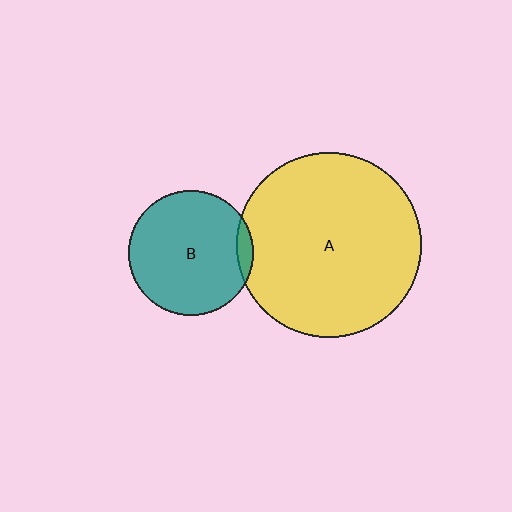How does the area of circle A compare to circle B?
Approximately 2.2 times.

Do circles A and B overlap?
Yes.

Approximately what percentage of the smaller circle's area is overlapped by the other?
Approximately 5%.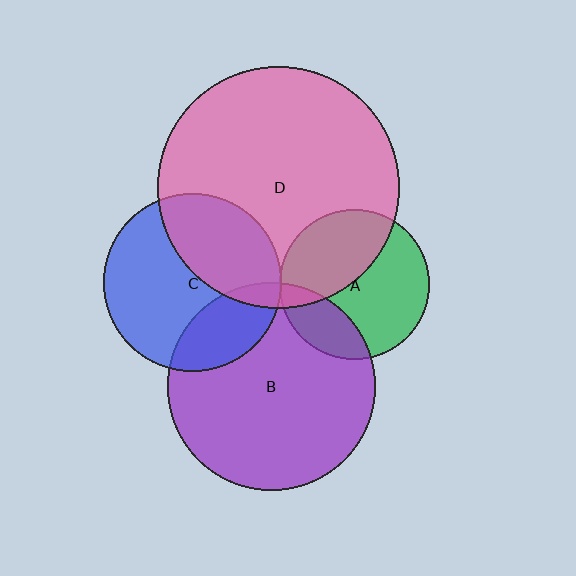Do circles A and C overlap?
Yes.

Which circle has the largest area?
Circle D (pink).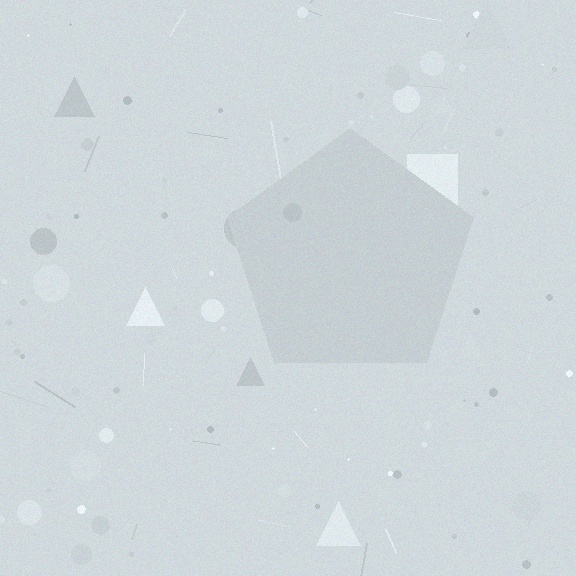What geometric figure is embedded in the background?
A pentagon is embedded in the background.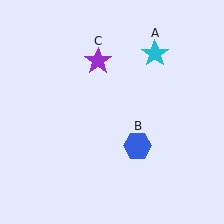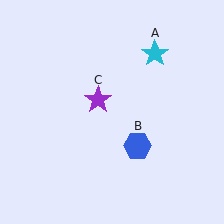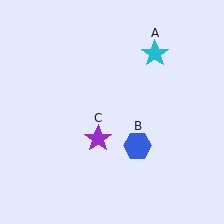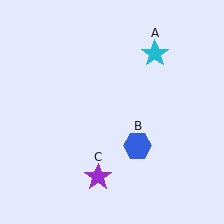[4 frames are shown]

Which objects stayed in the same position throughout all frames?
Cyan star (object A) and blue hexagon (object B) remained stationary.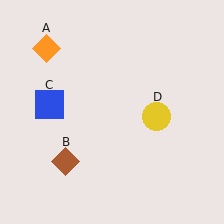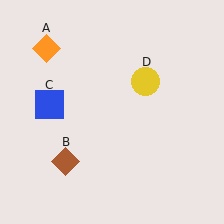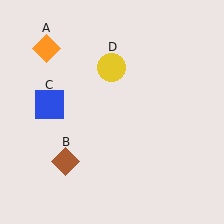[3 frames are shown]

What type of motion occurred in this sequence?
The yellow circle (object D) rotated counterclockwise around the center of the scene.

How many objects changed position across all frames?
1 object changed position: yellow circle (object D).